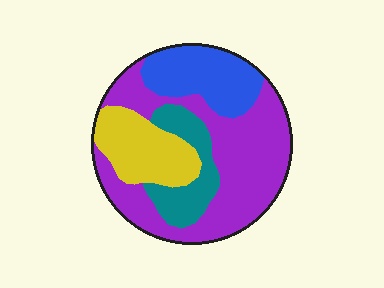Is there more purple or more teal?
Purple.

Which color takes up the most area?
Purple, at roughly 50%.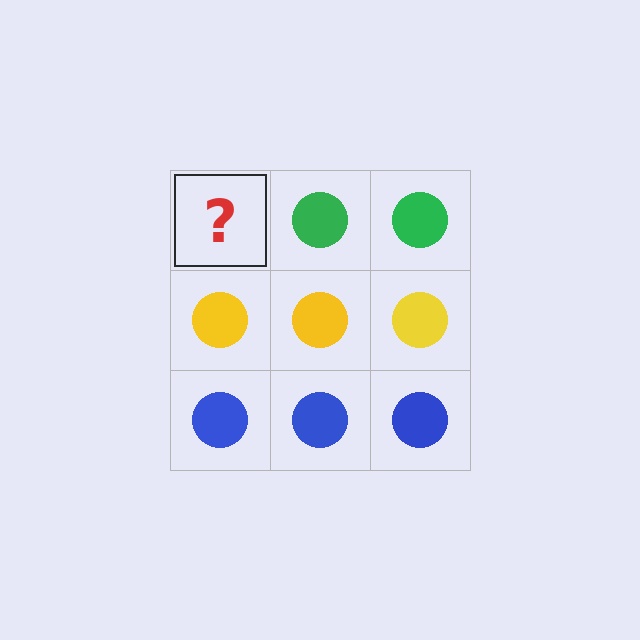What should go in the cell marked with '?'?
The missing cell should contain a green circle.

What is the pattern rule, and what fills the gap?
The rule is that each row has a consistent color. The gap should be filled with a green circle.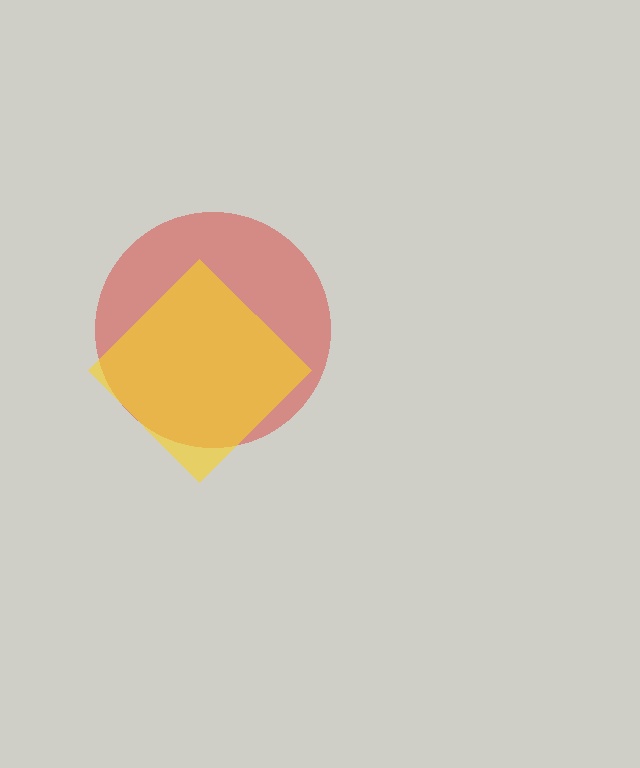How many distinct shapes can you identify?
There are 2 distinct shapes: a red circle, a yellow diamond.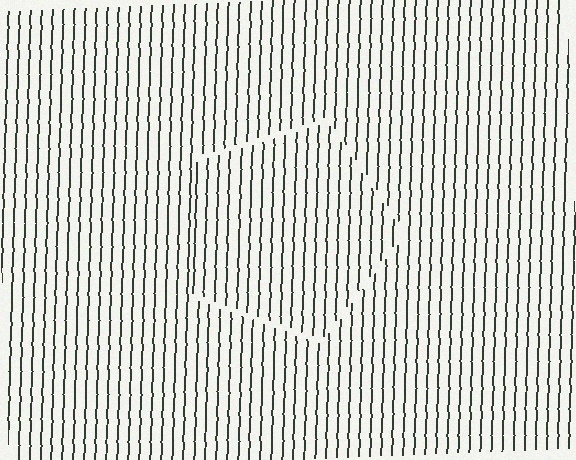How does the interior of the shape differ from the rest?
The interior of the shape contains the same grating, shifted by half a period — the contour is defined by the phase discontinuity where line-ends from the inner and outer gratings abut.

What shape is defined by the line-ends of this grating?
An illusory pentagon. The interior of the shape contains the same grating, shifted by half a period — the contour is defined by the phase discontinuity where line-ends from the inner and outer gratings abut.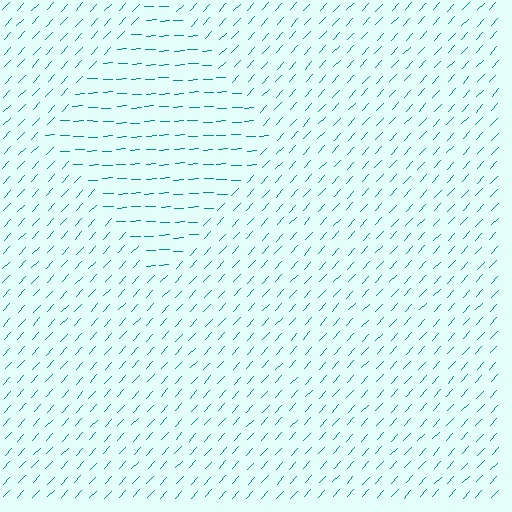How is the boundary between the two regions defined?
The boundary is defined purely by a change in line orientation (approximately 45 degrees difference). All lines are the same color and thickness.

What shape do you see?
I see a diamond.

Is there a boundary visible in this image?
Yes, there is a texture boundary formed by a change in line orientation.